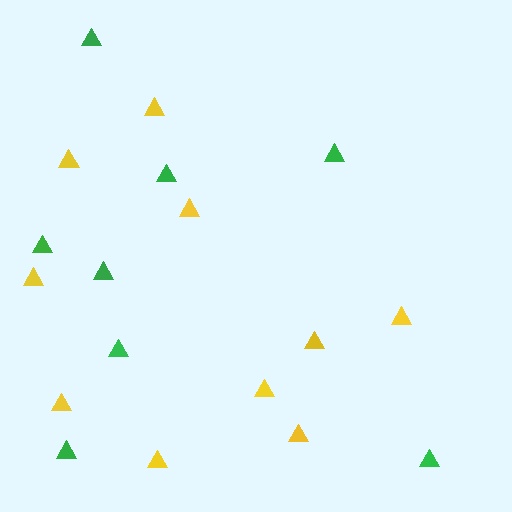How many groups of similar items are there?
There are 2 groups: one group of green triangles (8) and one group of yellow triangles (10).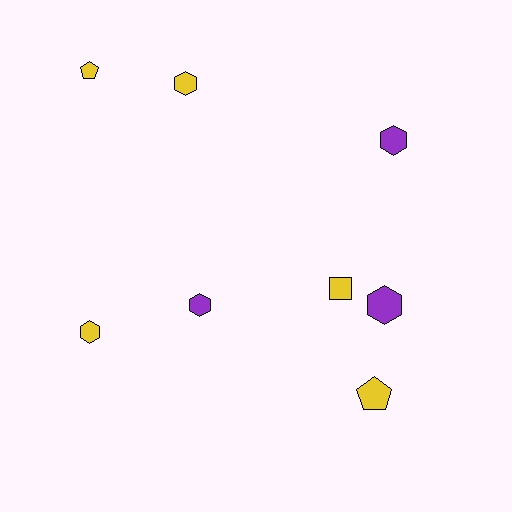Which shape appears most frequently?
Hexagon, with 5 objects.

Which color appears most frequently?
Yellow, with 5 objects.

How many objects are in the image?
There are 8 objects.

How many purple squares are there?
There are no purple squares.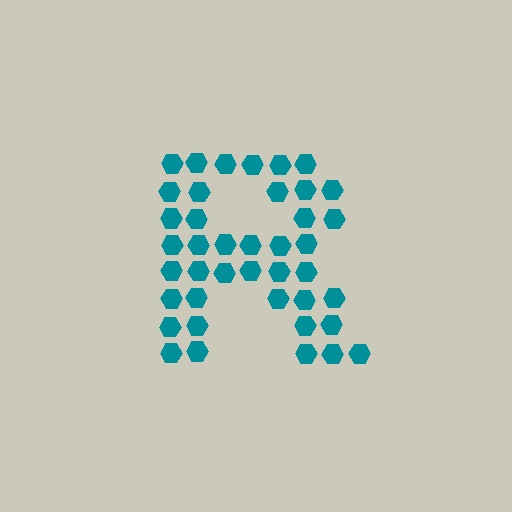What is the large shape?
The large shape is the letter R.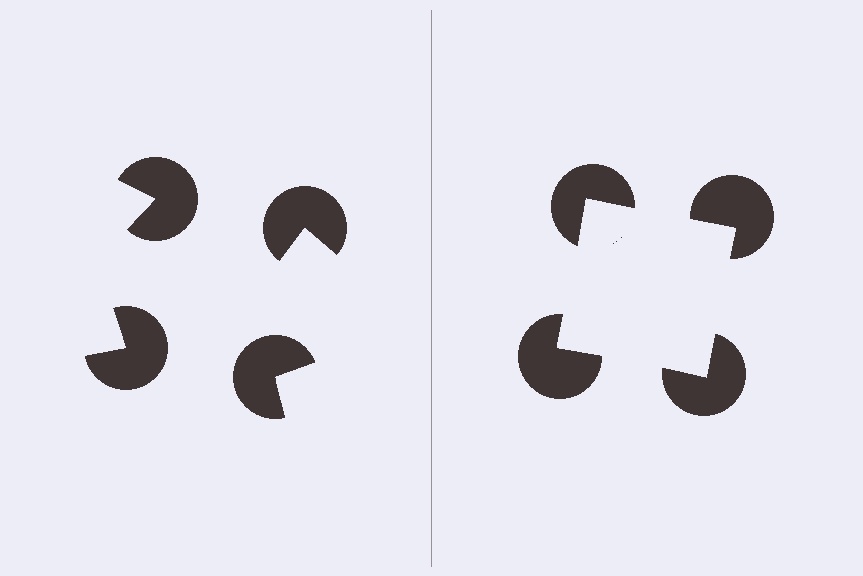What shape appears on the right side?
An illusory square.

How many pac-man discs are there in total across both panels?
8 — 4 on each side.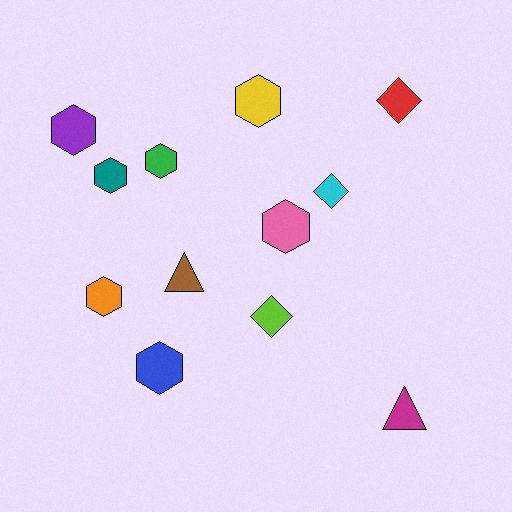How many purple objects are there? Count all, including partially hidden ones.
There is 1 purple object.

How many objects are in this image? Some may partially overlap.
There are 12 objects.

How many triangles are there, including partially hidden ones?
There are 2 triangles.